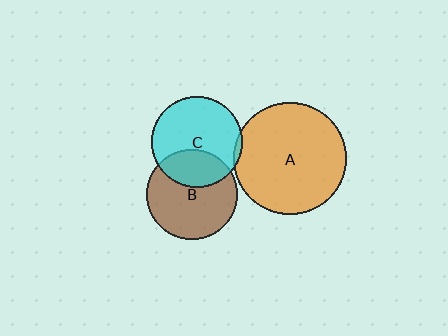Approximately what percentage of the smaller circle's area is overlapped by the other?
Approximately 30%.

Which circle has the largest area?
Circle A (orange).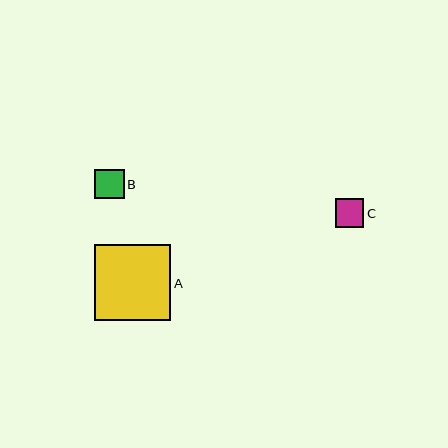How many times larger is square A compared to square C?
Square A is approximately 2.7 times the size of square C.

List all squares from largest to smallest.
From largest to smallest: A, B, C.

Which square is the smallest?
Square C is the smallest with a size of approximately 28 pixels.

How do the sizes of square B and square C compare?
Square B and square C are approximately the same size.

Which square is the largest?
Square A is the largest with a size of approximately 76 pixels.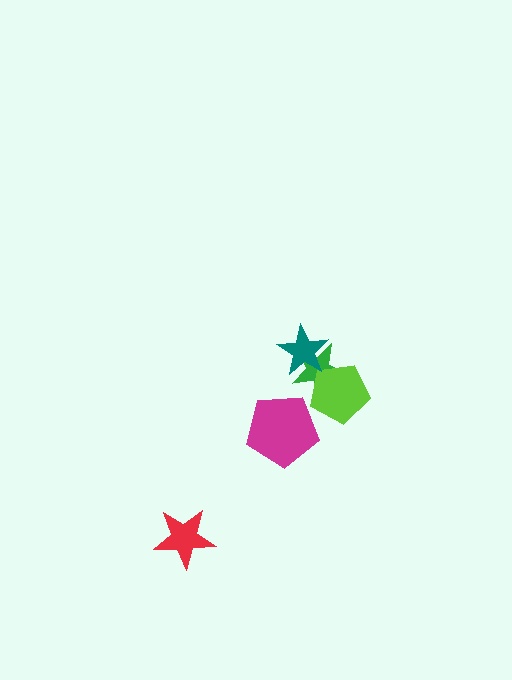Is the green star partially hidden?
Yes, it is partially covered by another shape.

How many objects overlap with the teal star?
1 object overlaps with the teal star.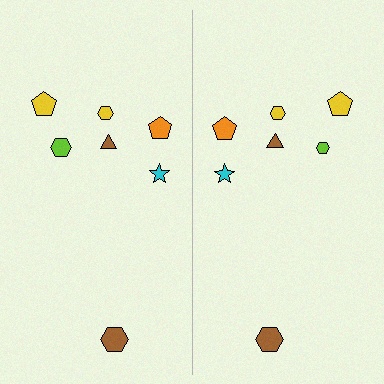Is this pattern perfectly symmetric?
No, the pattern is not perfectly symmetric. The lime hexagon on the right side has a different size than its mirror counterpart.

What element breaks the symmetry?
The lime hexagon on the right side has a different size than its mirror counterpart.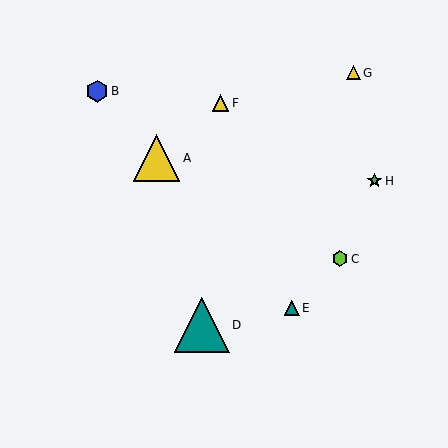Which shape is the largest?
The teal triangle (labeled D) is the largest.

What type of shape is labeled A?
Shape A is a yellow triangle.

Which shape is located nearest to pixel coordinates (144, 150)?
The yellow triangle (labeled A) at (156, 158) is nearest to that location.